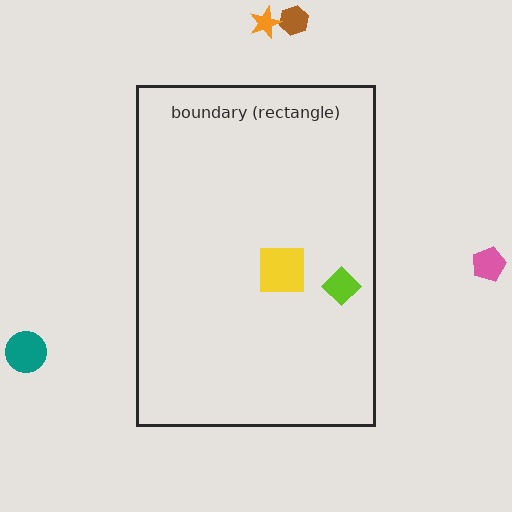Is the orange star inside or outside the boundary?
Outside.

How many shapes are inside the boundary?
2 inside, 4 outside.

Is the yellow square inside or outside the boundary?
Inside.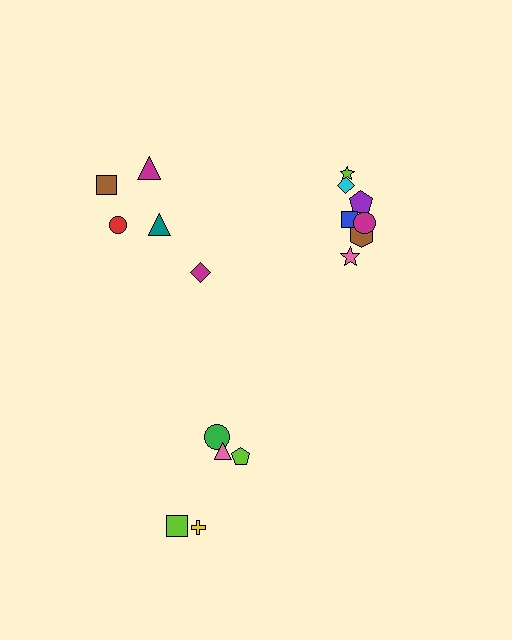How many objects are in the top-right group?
There are 7 objects.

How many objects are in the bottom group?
There are 5 objects.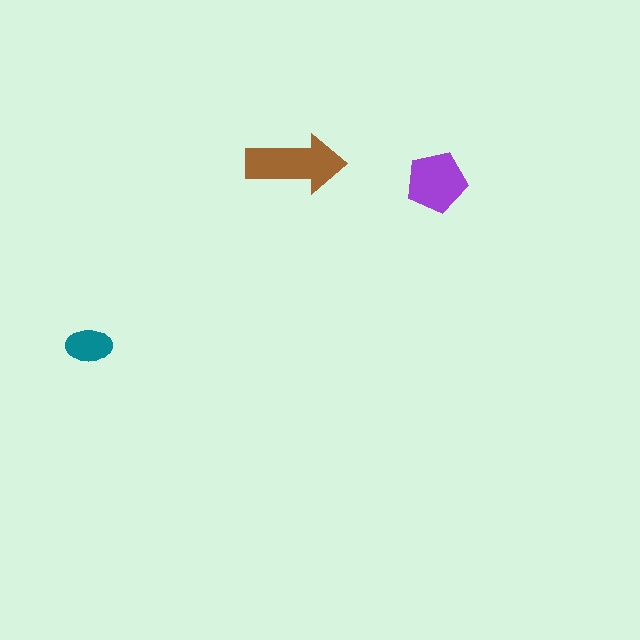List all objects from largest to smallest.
The brown arrow, the purple pentagon, the teal ellipse.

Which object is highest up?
The brown arrow is topmost.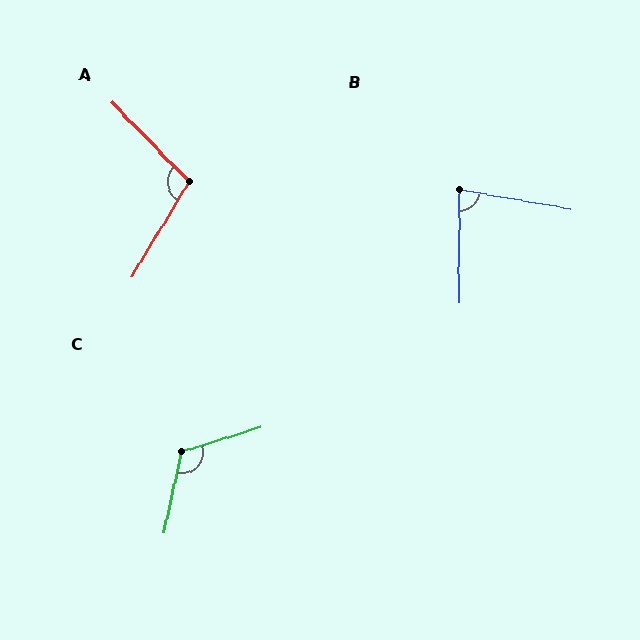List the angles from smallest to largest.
B (80°), A (105°), C (119°).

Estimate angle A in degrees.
Approximately 105 degrees.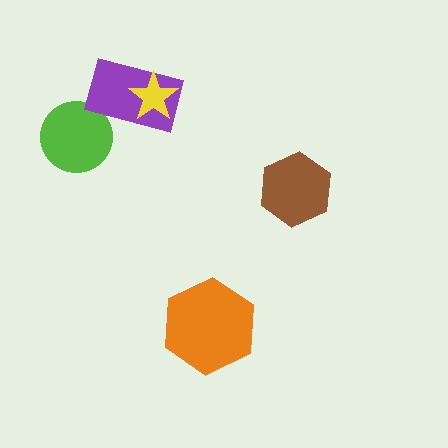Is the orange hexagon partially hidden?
No, no other shape covers it.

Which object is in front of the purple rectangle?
The yellow star is in front of the purple rectangle.